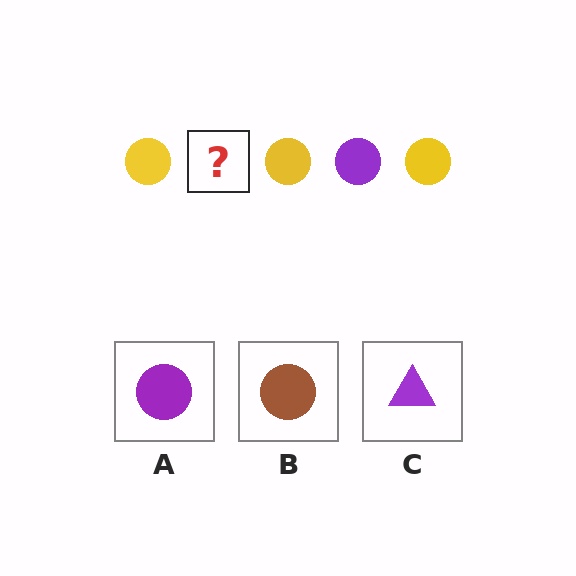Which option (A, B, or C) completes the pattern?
A.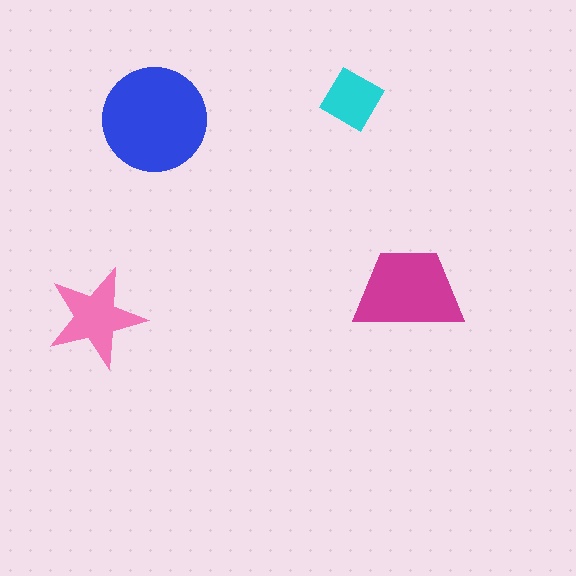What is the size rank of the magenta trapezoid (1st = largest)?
2nd.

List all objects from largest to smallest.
The blue circle, the magenta trapezoid, the pink star, the cyan diamond.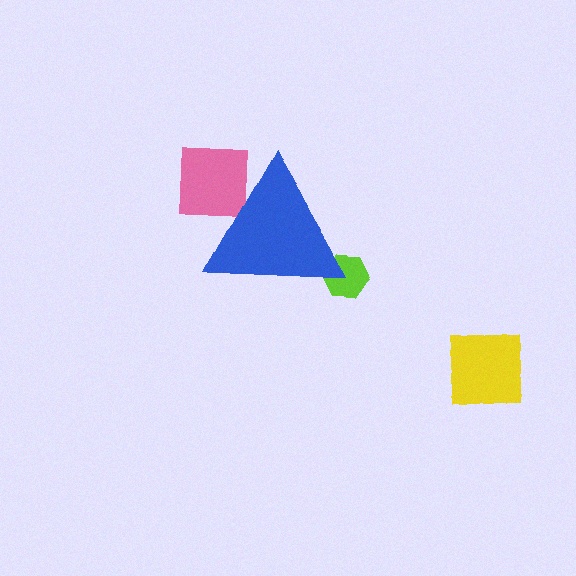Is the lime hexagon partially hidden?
Yes, the lime hexagon is partially hidden behind the blue triangle.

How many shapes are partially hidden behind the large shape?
2 shapes are partially hidden.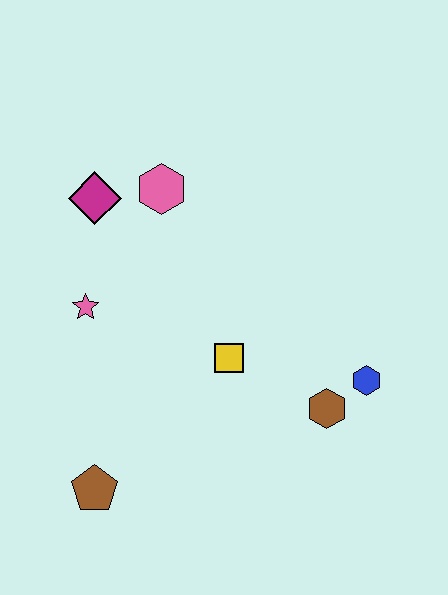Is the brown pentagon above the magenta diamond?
No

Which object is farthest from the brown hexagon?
The magenta diamond is farthest from the brown hexagon.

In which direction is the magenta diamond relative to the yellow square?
The magenta diamond is above the yellow square.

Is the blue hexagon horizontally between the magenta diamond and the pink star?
No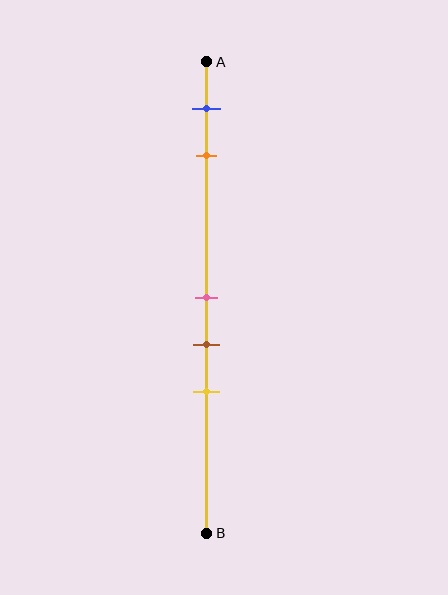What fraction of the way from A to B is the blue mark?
The blue mark is approximately 10% (0.1) of the way from A to B.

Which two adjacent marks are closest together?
The pink and brown marks are the closest adjacent pair.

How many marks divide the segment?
There are 5 marks dividing the segment.